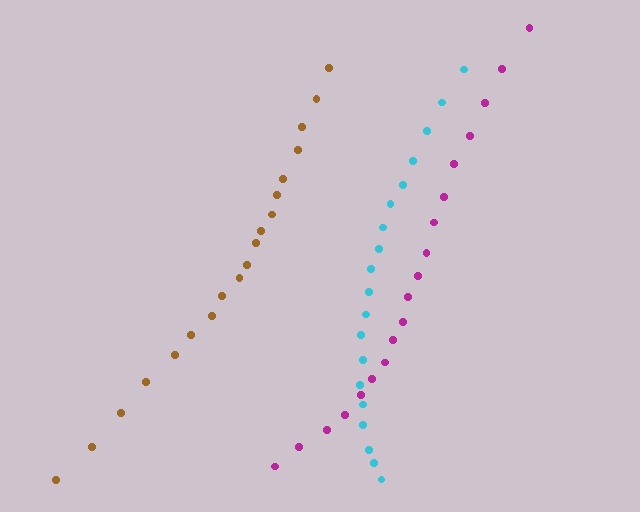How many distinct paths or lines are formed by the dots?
There are 3 distinct paths.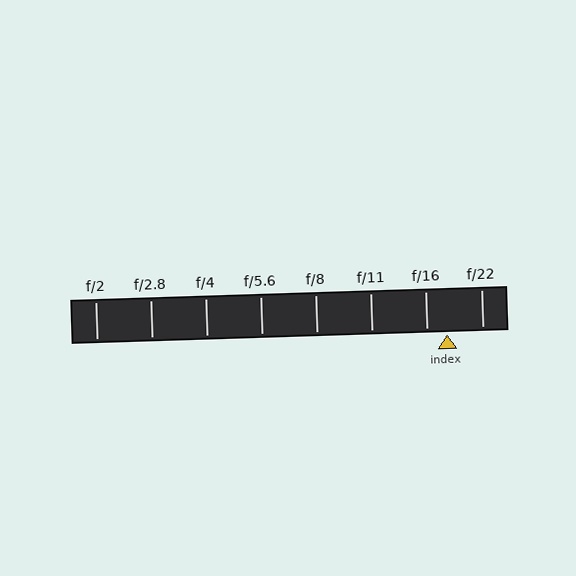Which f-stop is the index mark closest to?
The index mark is closest to f/16.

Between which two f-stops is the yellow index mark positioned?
The index mark is between f/16 and f/22.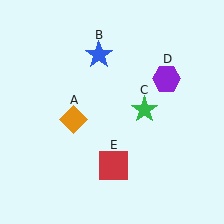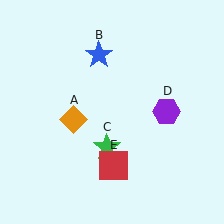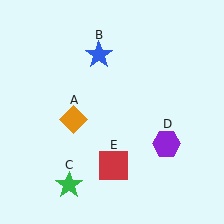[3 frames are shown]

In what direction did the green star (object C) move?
The green star (object C) moved down and to the left.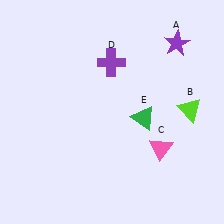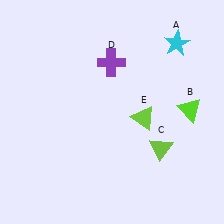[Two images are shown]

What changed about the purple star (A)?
In Image 1, A is purple. In Image 2, it changed to cyan.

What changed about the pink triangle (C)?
In Image 1, C is pink. In Image 2, it changed to lime.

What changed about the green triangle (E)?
In Image 1, E is green. In Image 2, it changed to lime.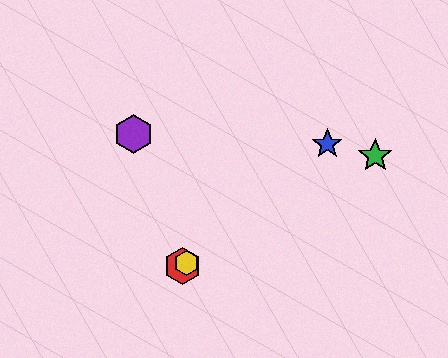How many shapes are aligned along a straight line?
3 shapes (the red hexagon, the blue star, the yellow hexagon) are aligned along a straight line.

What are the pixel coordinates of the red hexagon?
The red hexagon is at (183, 266).